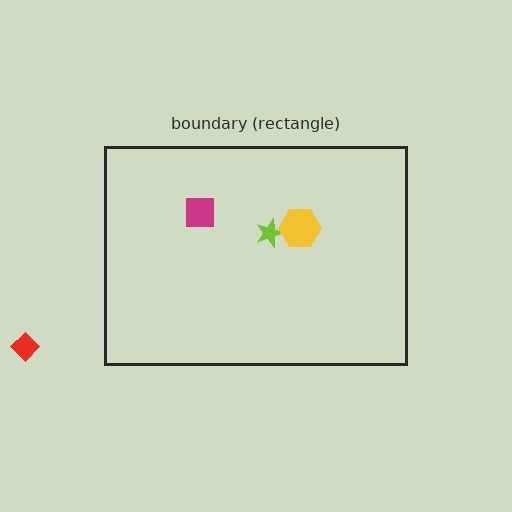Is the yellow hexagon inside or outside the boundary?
Inside.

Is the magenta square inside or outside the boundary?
Inside.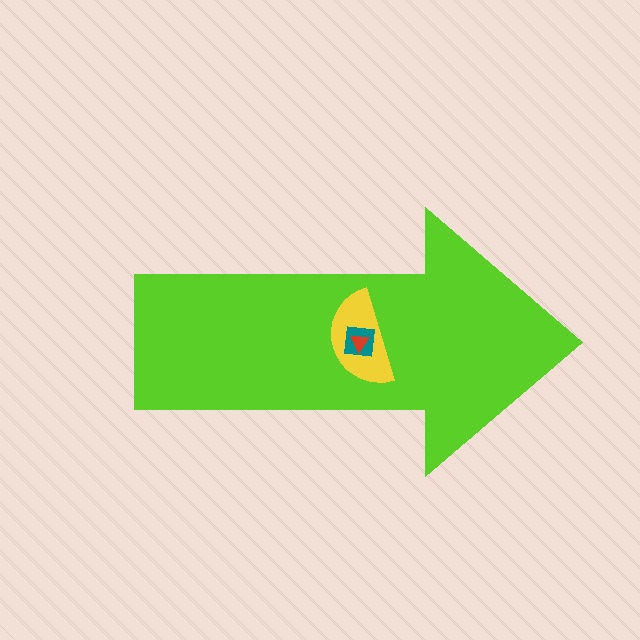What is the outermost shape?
The lime arrow.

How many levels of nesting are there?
4.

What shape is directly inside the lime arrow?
The yellow semicircle.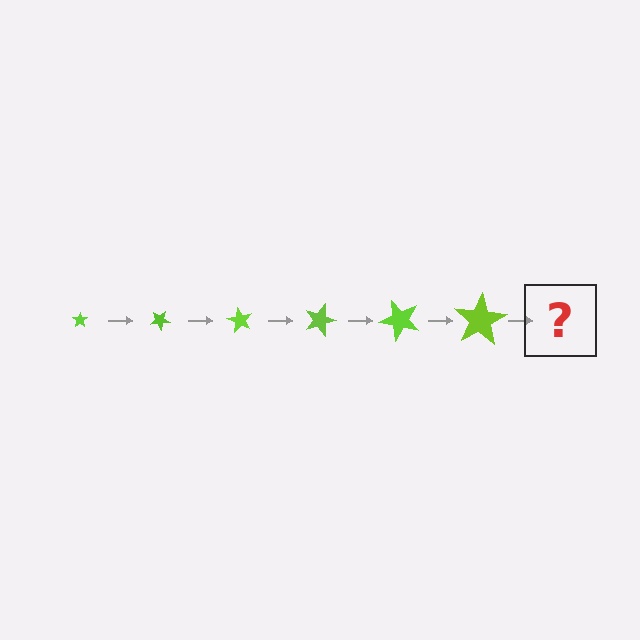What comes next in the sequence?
The next element should be a star, larger than the previous one and rotated 180 degrees from the start.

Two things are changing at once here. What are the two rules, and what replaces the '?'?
The two rules are that the star grows larger each step and it rotates 30 degrees each step. The '?' should be a star, larger than the previous one and rotated 180 degrees from the start.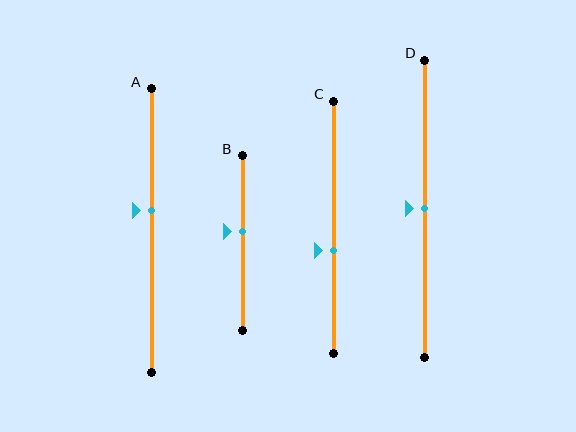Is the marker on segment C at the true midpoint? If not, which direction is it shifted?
No, the marker on segment C is shifted downward by about 9% of the segment length.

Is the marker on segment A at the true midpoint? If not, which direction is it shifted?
No, the marker on segment A is shifted upward by about 7% of the segment length.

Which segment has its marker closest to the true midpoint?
Segment D has its marker closest to the true midpoint.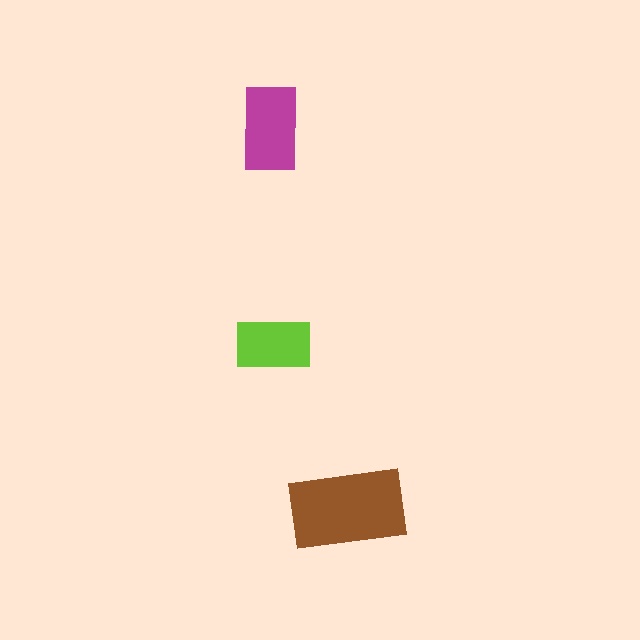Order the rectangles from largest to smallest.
the brown one, the magenta one, the lime one.